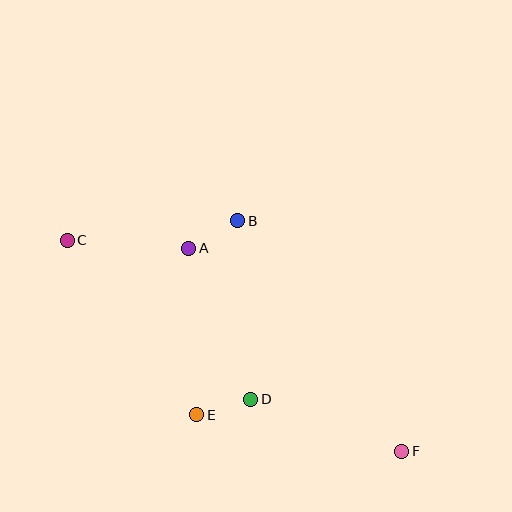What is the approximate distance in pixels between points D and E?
The distance between D and E is approximately 56 pixels.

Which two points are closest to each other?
Points A and B are closest to each other.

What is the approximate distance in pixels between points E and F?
The distance between E and F is approximately 208 pixels.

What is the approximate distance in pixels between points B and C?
The distance between B and C is approximately 172 pixels.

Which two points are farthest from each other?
Points C and F are farthest from each other.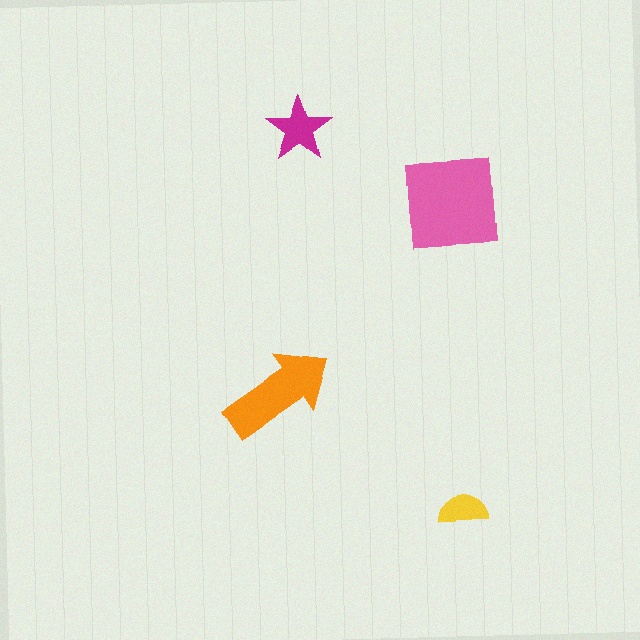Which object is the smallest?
The yellow semicircle.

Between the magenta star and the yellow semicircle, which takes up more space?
The magenta star.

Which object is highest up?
The magenta star is topmost.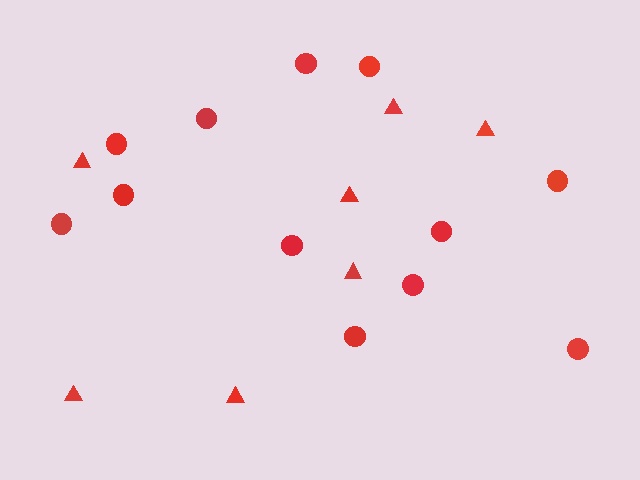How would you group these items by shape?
There are 2 groups: one group of triangles (7) and one group of circles (12).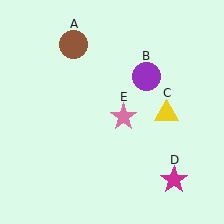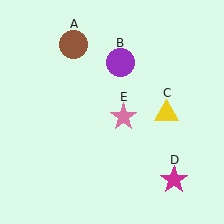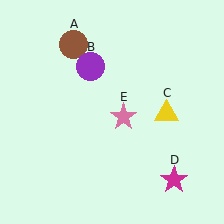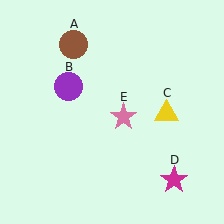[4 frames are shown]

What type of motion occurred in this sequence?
The purple circle (object B) rotated counterclockwise around the center of the scene.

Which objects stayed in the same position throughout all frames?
Brown circle (object A) and yellow triangle (object C) and magenta star (object D) and pink star (object E) remained stationary.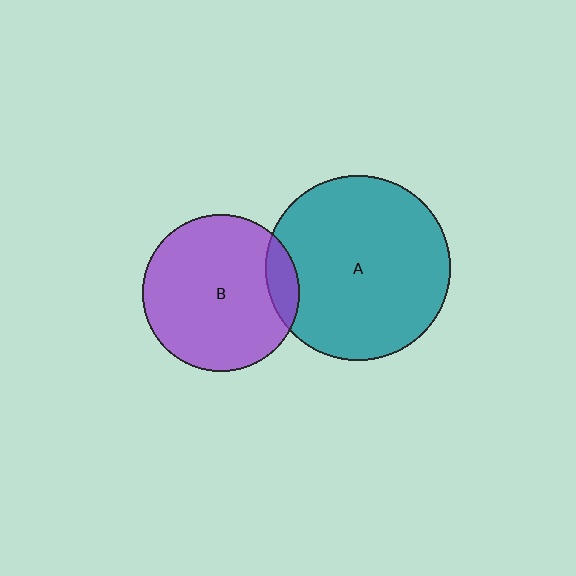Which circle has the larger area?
Circle A (teal).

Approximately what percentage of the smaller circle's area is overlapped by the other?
Approximately 10%.